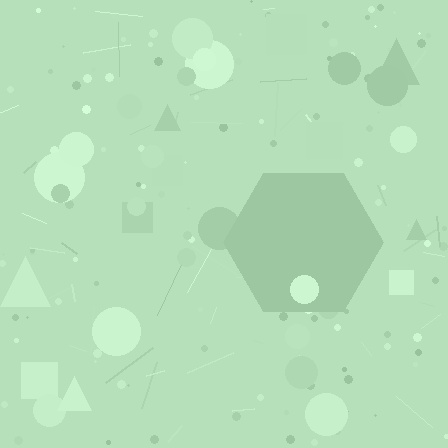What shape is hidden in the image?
A hexagon is hidden in the image.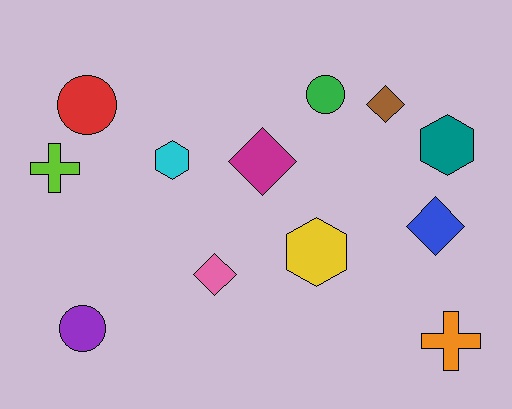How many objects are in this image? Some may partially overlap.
There are 12 objects.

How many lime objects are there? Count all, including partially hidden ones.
There is 1 lime object.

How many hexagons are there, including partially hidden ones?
There are 3 hexagons.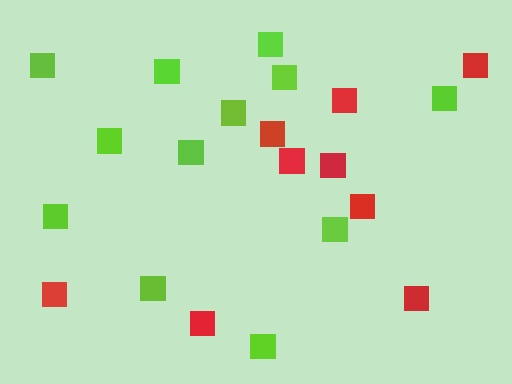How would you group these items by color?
There are 2 groups: one group of red squares (9) and one group of lime squares (12).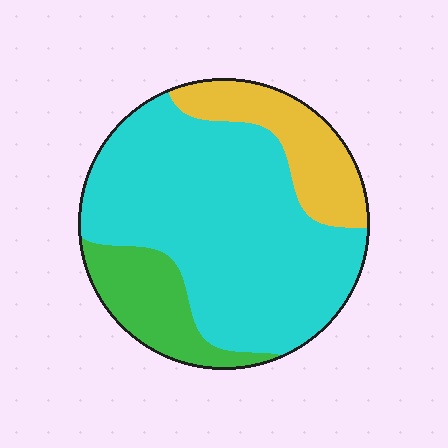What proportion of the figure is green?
Green covers around 15% of the figure.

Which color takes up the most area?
Cyan, at roughly 65%.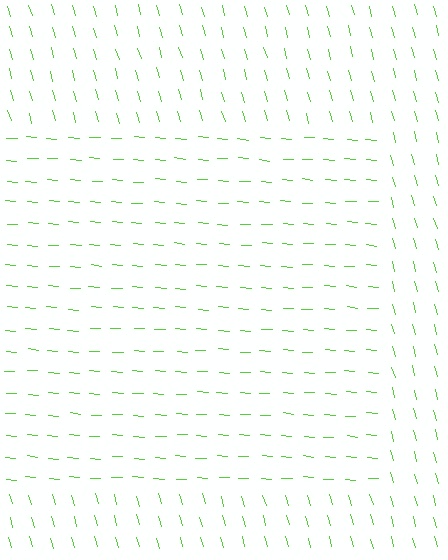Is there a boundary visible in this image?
Yes, there is a texture boundary formed by a change in line orientation.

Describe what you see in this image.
The image is filled with small lime line segments. A rectangle region in the image has lines oriented differently from the surrounding lines, creating a visible texture boundary.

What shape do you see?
I see a rectangle.